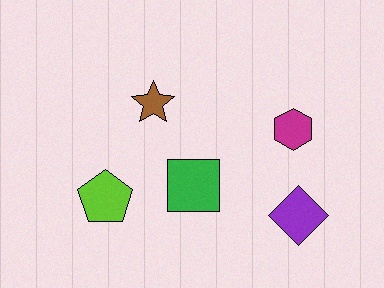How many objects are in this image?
There are 5 objects.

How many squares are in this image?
There is 1 square.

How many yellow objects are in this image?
There are no yellow objects.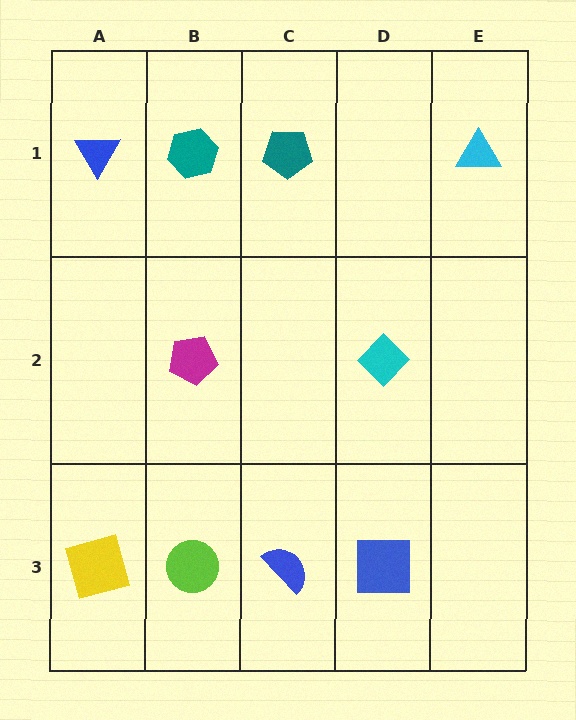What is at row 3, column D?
A blue square.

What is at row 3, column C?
A blue semicircle.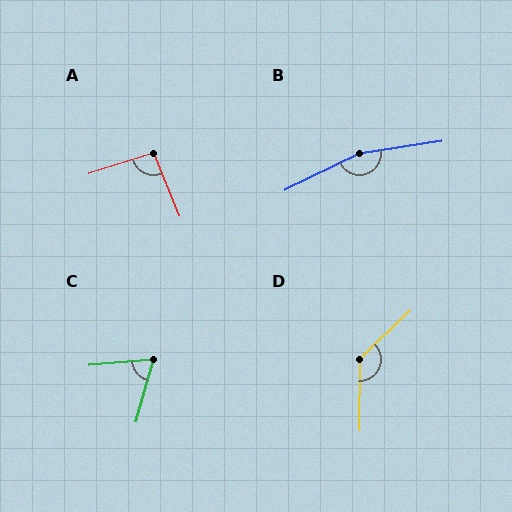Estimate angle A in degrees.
Approximately 95 degrees.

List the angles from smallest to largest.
C (69°), A (95°), D (135°), B (162°).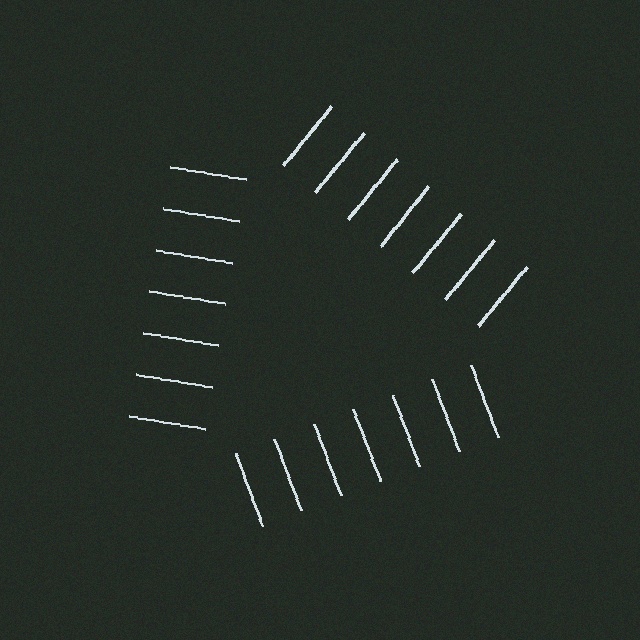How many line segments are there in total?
21 — 7 along each of the 3 edges.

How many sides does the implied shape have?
3 sides — the line-ends trace a triangle.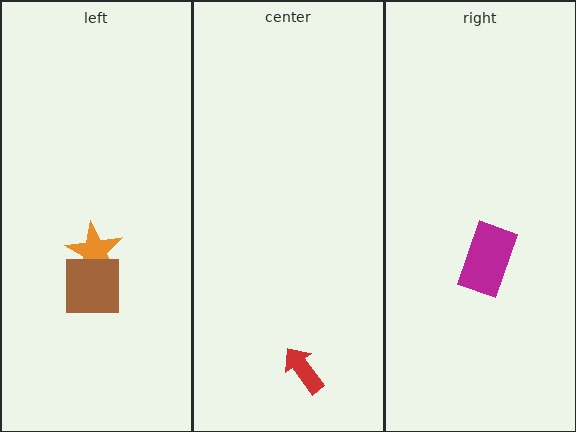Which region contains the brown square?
The left region.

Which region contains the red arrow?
The center region.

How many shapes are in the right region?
1.